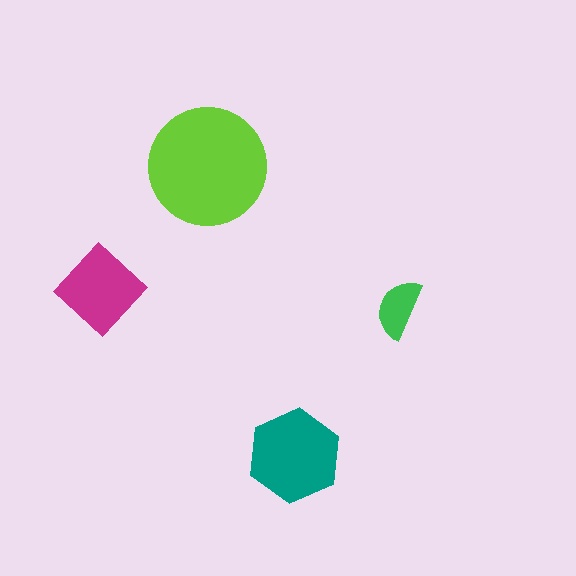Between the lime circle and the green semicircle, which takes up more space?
The lime circle.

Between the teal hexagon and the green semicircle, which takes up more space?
The teal hexagon.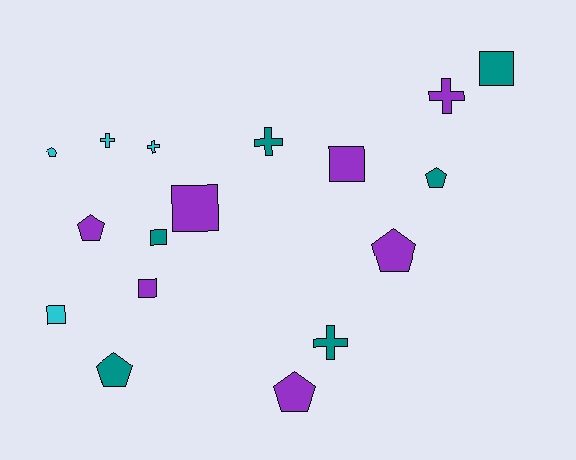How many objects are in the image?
There are 17 objects.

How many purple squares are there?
There are 3 purple squares.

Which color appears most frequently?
Purple, with 7 objects.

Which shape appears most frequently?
Square, with 6 objects.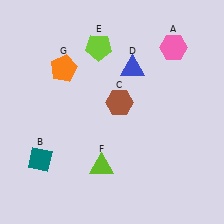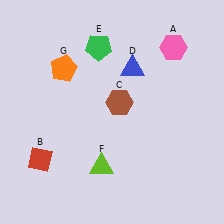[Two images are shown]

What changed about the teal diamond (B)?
In Image 1, B is teal. In Image 2, it changed to red.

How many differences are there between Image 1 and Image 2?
There are 2 differences between the two images.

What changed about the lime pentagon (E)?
In Image 1, E is lime. In Image 2, it changed to green.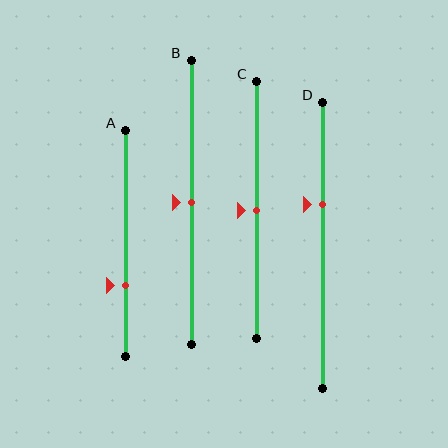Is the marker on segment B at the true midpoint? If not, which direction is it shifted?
Yes, the marker on segment B is at the true midpoint.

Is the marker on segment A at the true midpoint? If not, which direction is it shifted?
No, the marker on segment A is shifted downward by about 19% of the segment length.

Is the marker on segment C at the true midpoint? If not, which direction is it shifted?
Yes, the marker on segment C is at the true midpoint.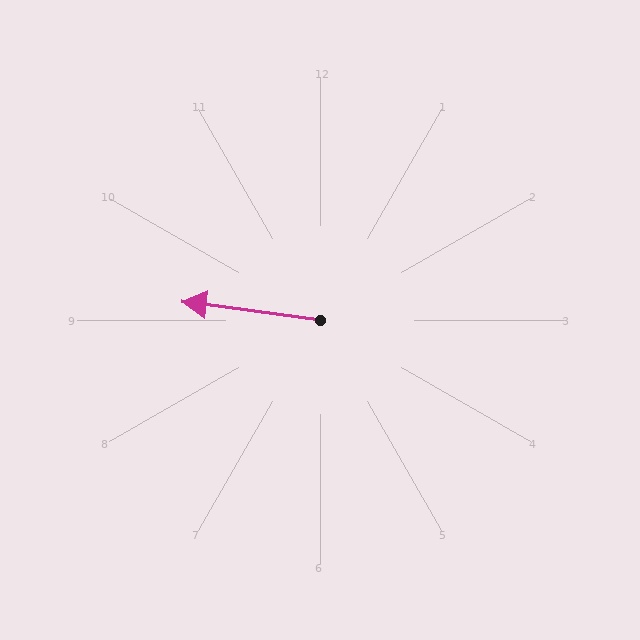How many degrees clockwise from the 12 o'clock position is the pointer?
Approximately 278 degrees.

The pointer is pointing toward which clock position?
Roughly 9 o'clock.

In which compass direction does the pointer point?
West.